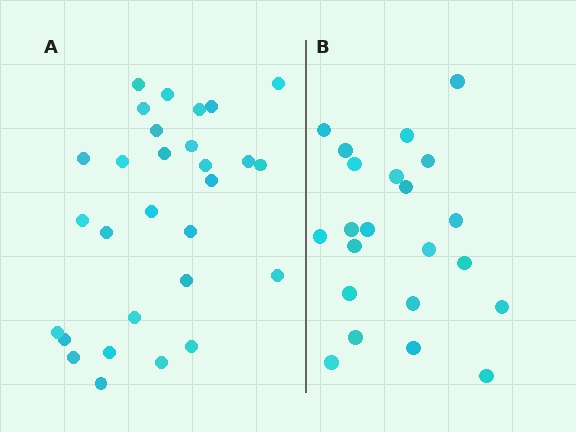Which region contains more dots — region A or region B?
Region A (the left region) has more dots.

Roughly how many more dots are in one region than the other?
Region A has roughly 8 or so more dots than region B.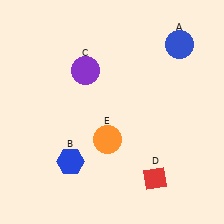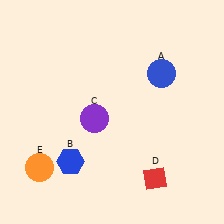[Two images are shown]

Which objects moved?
The objects that moved are: the blue circle (A), the purple circle (C), the orange circle (E).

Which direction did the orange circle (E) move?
The orange circle (E) moved left.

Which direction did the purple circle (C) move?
The purple circle (C) moved down.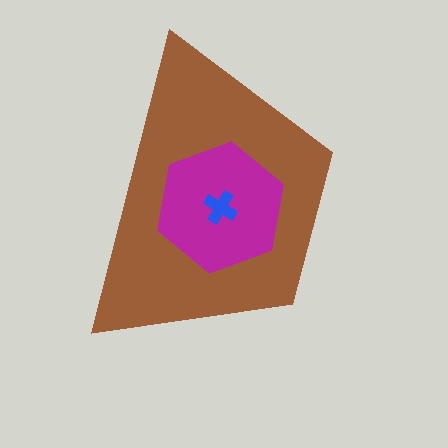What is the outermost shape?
The brown trapezoid.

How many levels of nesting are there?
3.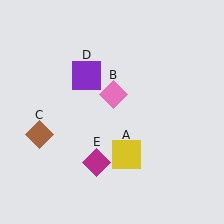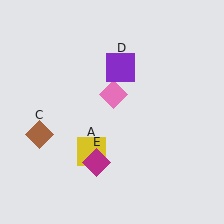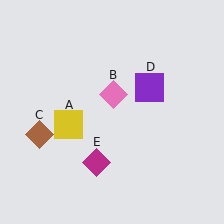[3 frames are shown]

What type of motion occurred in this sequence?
The yellow square (object A), purple square (object D) rotated clockwise around the center of the scene.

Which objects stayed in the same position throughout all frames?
Pink diamond (object B) and brown diamond (object C) and magenta diamond (object E) remained stationary.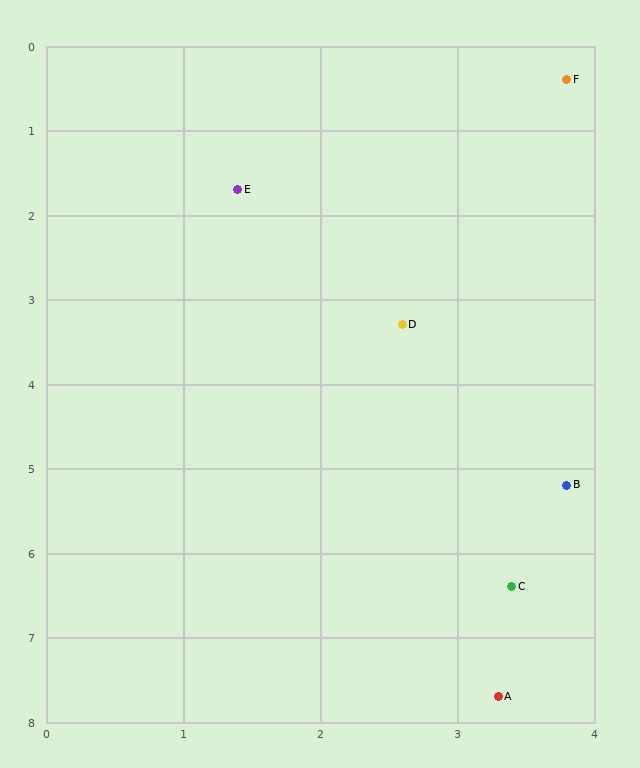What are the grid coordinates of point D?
Point D is at approximately (2.6, 3.3).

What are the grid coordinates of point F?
Point F is at approximately (3.8, 0.4).